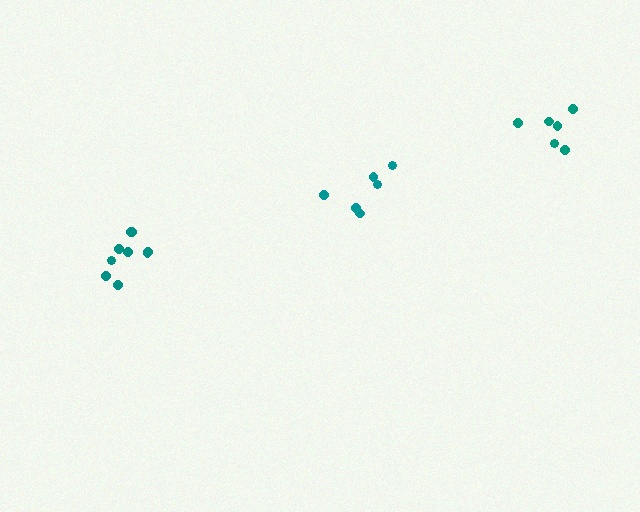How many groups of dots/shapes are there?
There are 3 groups.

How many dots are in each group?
Group 1: 6 dots, Group 2: 6 dots, Group 3: 9 dots (21 total).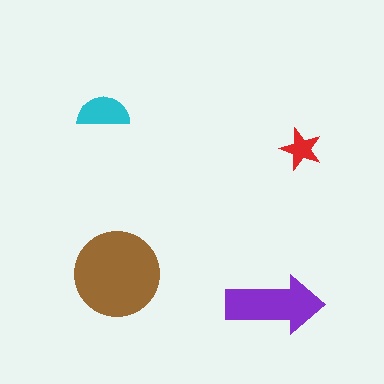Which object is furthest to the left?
The cyan semicircle is leftmost.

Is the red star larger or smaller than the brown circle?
Smaller.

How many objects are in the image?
There are 4 objects in the image.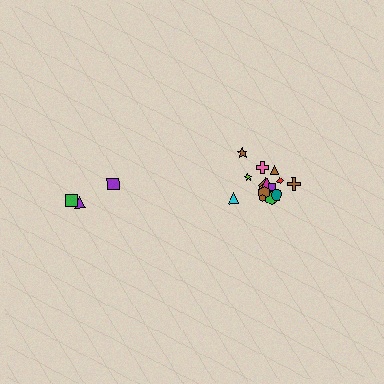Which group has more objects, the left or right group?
The right group.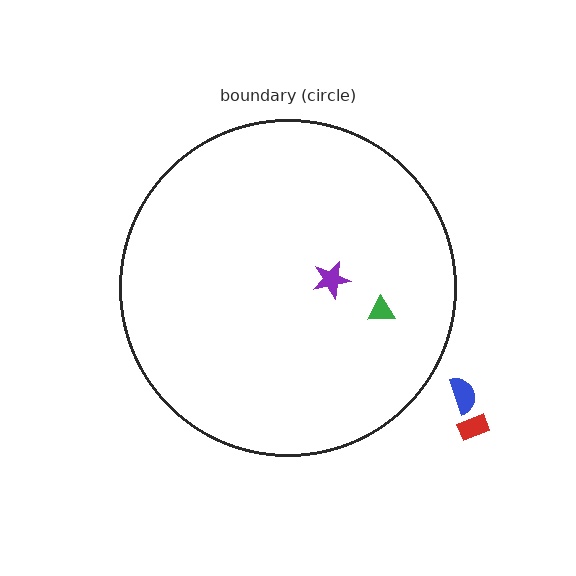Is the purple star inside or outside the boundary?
Inside.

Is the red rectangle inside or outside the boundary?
Outside.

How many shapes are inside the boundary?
2 inside, 2 outside.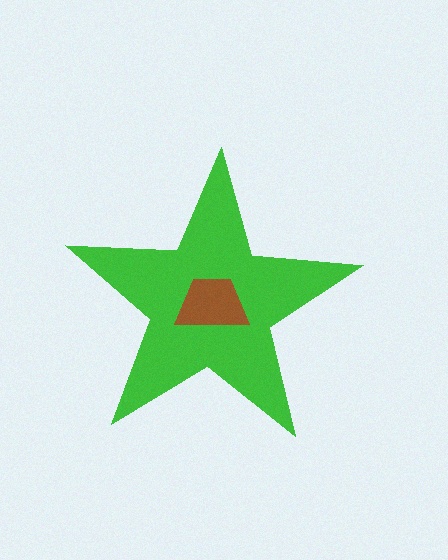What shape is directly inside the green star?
The brown trapezoid.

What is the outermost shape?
The green star.